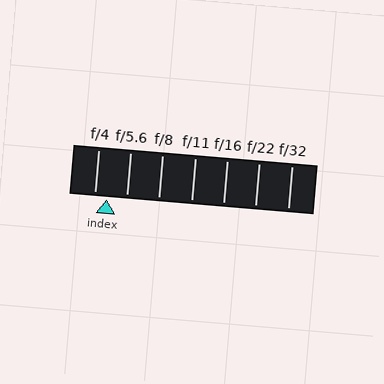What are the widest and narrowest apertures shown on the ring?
The widest aperture shown is f/4 and the narrowest is f/32.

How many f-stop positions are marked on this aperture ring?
There are 7 f-stop positions marked.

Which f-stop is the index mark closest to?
The index mark is closest to f/4.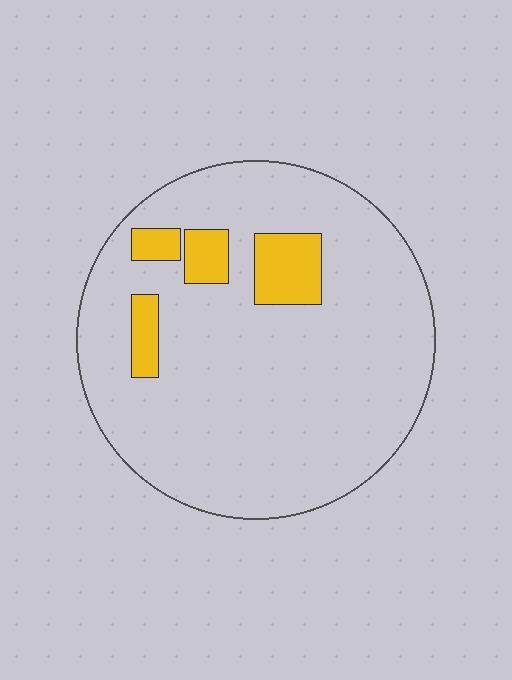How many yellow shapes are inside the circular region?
4.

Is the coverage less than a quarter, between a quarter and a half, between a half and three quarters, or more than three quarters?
Less than a quarter.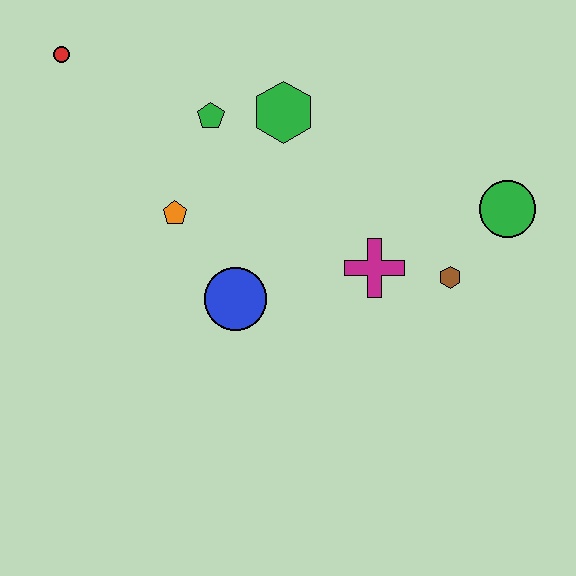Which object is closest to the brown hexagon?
The magenta cross is closest to the brown hexagon.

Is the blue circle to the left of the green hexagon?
Yes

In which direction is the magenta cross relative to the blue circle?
The magenta cross is to the right of the blue circle.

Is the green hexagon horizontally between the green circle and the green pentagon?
Yes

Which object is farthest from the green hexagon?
The green circle is farthest from the green hexagon.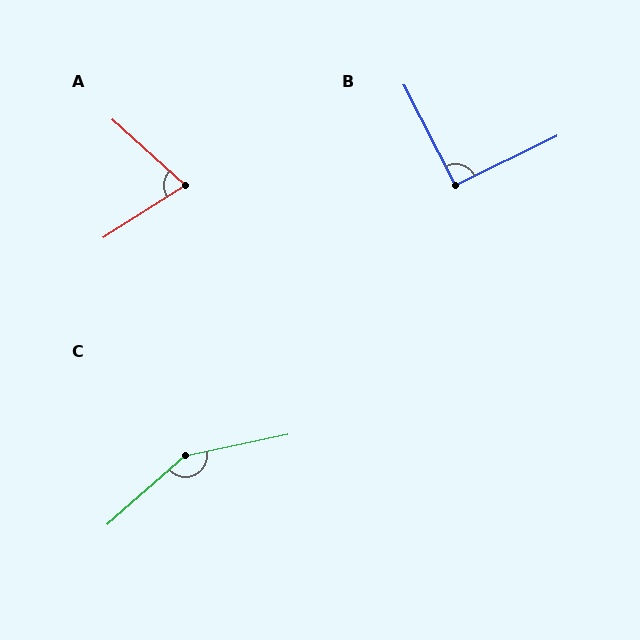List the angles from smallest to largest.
A (75°), B (91°), C (150°).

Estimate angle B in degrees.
Approximately 91 degrees.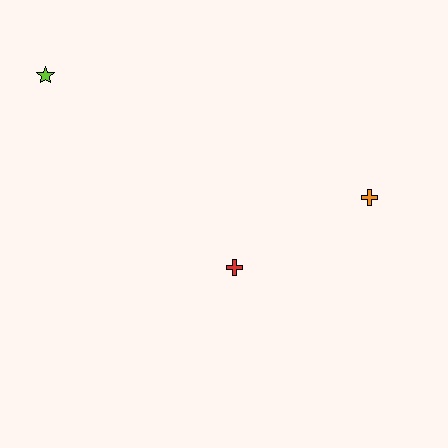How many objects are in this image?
There are 3 objects.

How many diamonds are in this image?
There are no diamonds.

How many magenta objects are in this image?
There are no magenta objects.